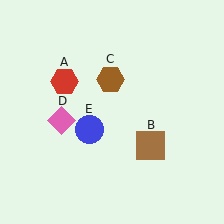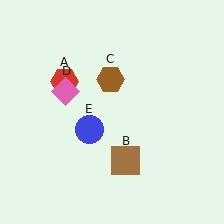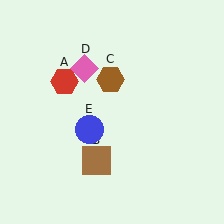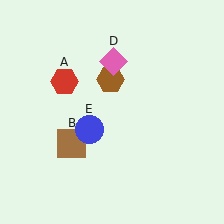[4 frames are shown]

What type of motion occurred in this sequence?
The brown square (object B), pink diamond (object D) rotated clockwise around the center of the scene.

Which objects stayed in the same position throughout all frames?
Red hexagon (object A) and brown hexagon (object C) and blue circle (object E) remained stationary.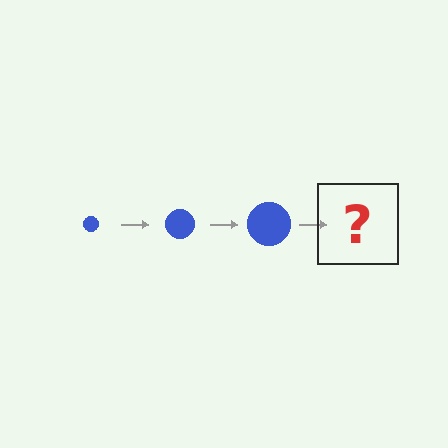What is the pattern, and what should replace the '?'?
The pattern is that the circle gets progressively larger each step. The '?' should be a blue circle, larger than the previous one.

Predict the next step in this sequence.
The next step is a blue circle, larger than the previous one.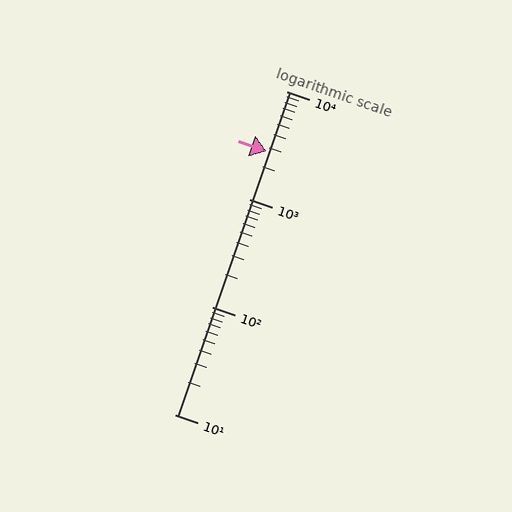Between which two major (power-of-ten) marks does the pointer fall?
The pointer is between 1000 and 10000.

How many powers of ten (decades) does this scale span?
The scale spans 3 decades, from 10 to 10000.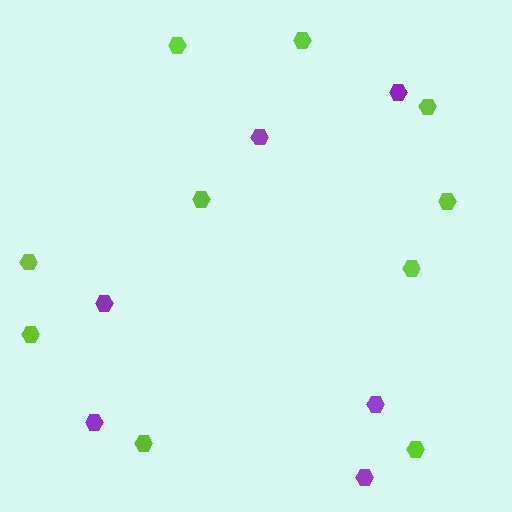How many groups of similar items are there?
There are 2 groups: one group of lime hexagons (10) and one group of purple hexagons (6).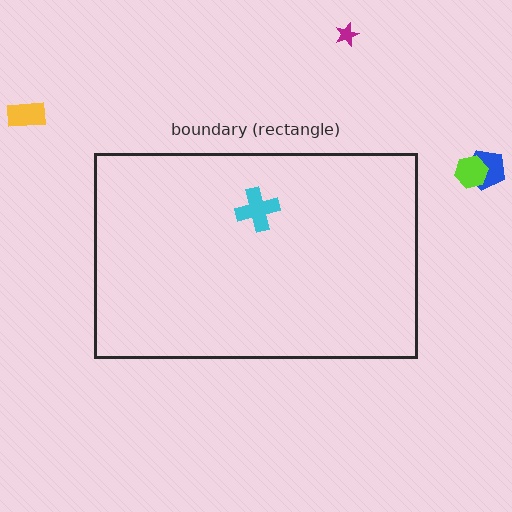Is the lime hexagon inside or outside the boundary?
Outside.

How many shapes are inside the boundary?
1 inside, 4 outside.